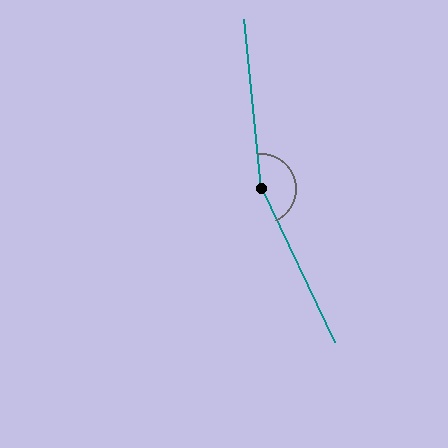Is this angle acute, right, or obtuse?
It is obtuse.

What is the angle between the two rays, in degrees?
Approximately 160 degrees.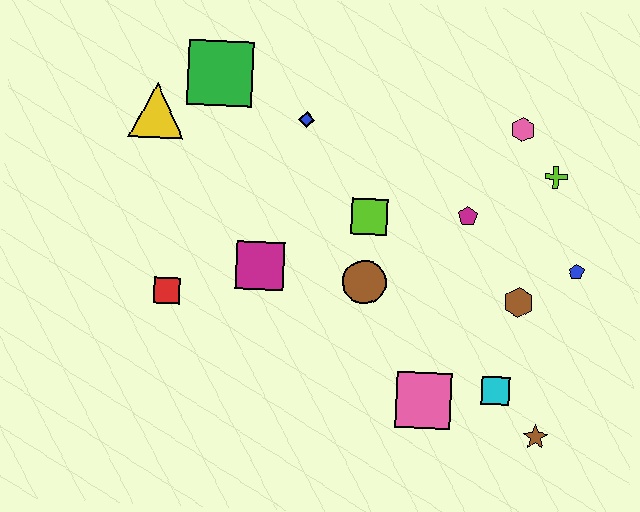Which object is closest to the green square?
The yellow triangle is closest to the green square.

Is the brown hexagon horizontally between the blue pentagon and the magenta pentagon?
Yes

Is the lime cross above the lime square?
Yes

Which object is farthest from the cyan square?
The yellow triangle is farthest from the cyan square.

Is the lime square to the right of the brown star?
No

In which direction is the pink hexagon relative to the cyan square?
The pink hexagon is above the cyan square.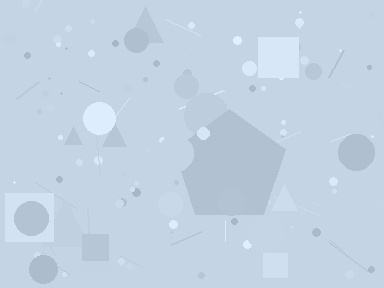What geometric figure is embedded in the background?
A pentagon is embedded in the background.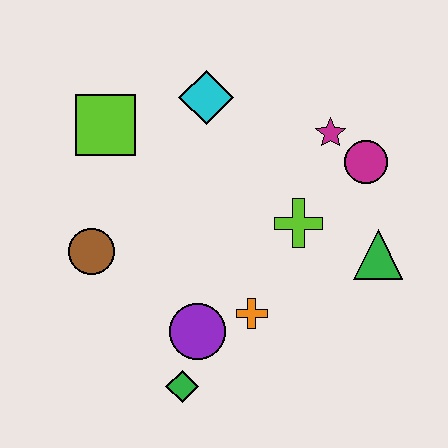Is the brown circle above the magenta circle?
No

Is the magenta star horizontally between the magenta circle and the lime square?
Yes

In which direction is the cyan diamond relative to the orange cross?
The cyan diamond is above the orange cross.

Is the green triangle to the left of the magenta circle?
No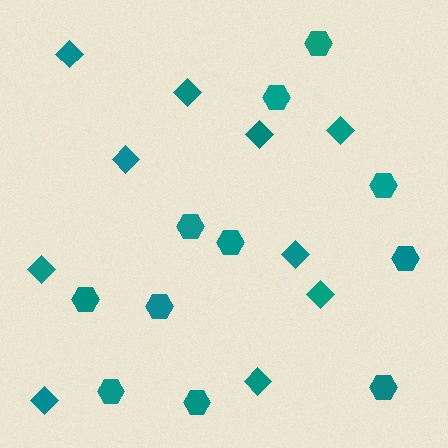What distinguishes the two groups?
There are 2 groups: one group of diamonds (10) and one group of hexagons (11).